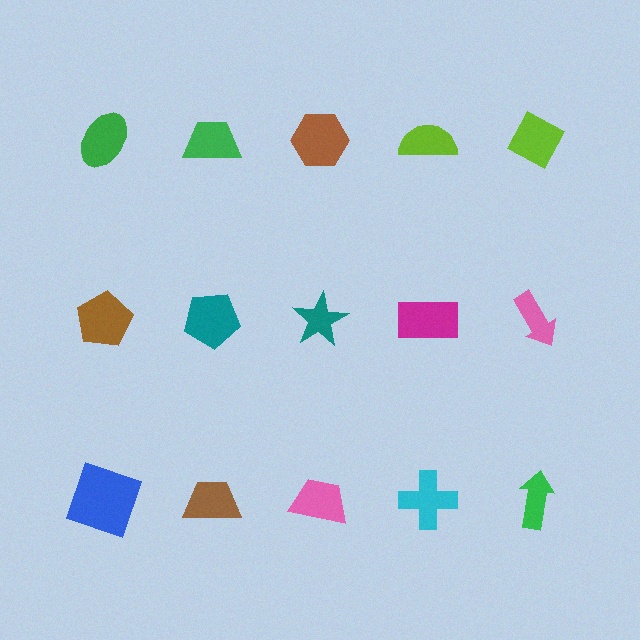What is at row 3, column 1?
A blue square.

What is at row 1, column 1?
A green ellipse.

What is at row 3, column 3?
A pink trapezoid.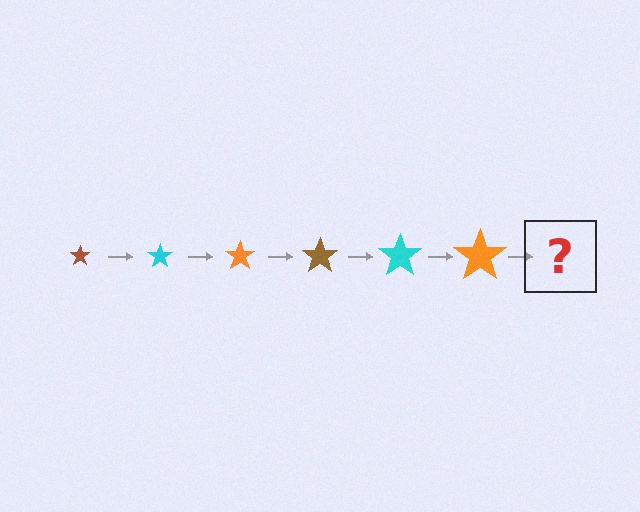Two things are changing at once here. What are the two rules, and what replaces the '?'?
The two rules are that the star grows larger each step and the color cycles through brown, cyan, and orange. The '?' should be a brown star, larger than the previous one.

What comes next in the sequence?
The next element should be a brown star, larger than the previous one.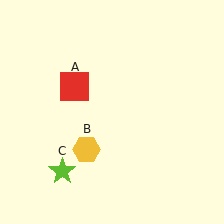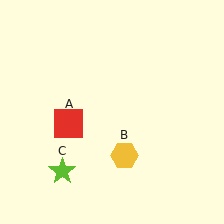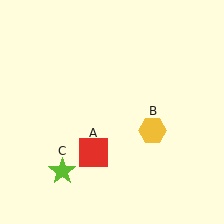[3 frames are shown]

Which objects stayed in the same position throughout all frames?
Lime star (object C) remained stationary.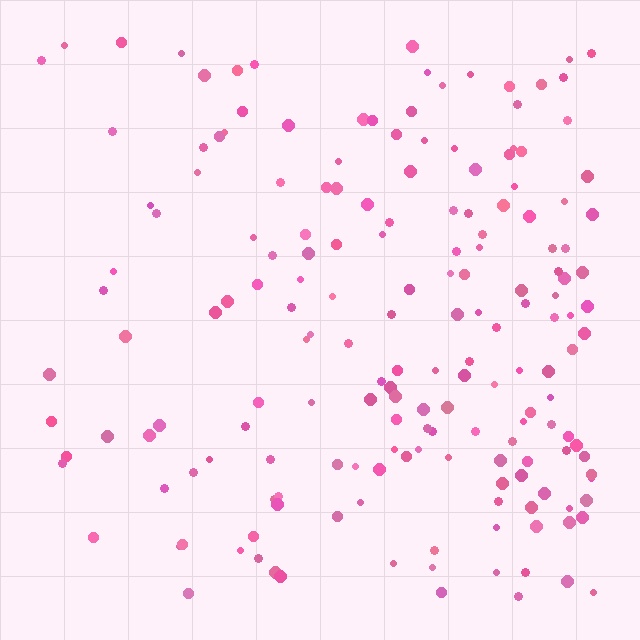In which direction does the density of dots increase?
From left to right, with the right side densest.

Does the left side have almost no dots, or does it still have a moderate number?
Still a moderate number, just noticeably fewer than the right.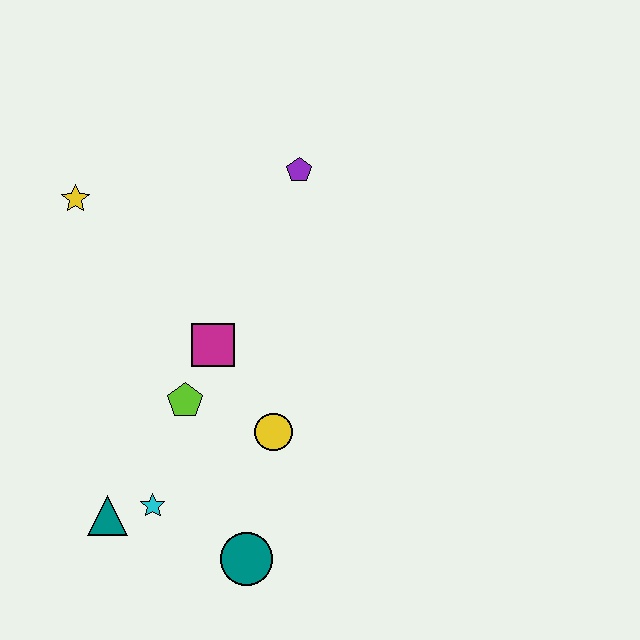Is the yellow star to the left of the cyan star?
Yes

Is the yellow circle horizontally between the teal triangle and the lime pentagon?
No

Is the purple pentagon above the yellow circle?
Yes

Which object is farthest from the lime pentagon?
The purple pentagon is farthest from the lime pentagon.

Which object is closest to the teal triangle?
The cyan star is closest to the teal triangle.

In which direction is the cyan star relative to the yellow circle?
The cyan star is to the left of the yellow circle.